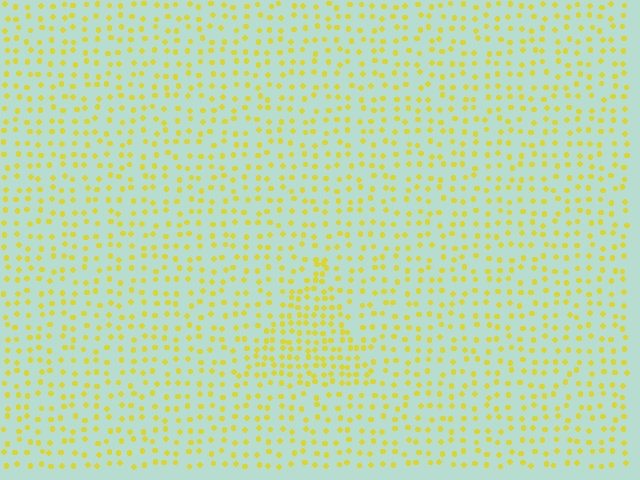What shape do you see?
I see a triangle.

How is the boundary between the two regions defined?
The boundary is defined by a change in element density (approximately 1.9x ratio). All elements are the same color, size, and shape.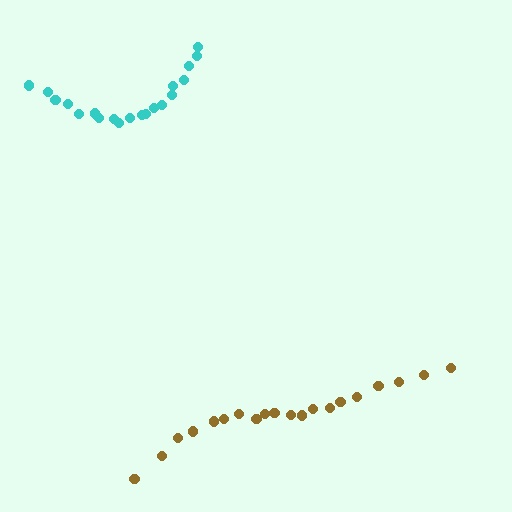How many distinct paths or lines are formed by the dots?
There are 2 distinct paths.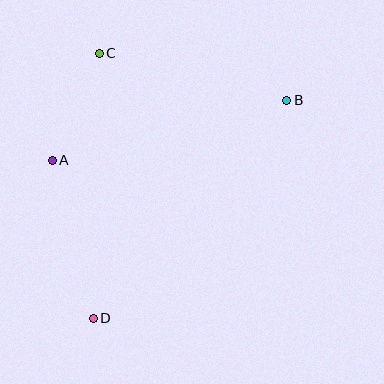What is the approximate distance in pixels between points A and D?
The distance between A and D is approximately 163 pixels.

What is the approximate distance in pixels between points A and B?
The distance between A and B is approximately 242 pixels.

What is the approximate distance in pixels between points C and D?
The distance between C and D is approximately 265 pixels.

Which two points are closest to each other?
Points A and C are closest to each other.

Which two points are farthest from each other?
Points B and D are farthest from each other.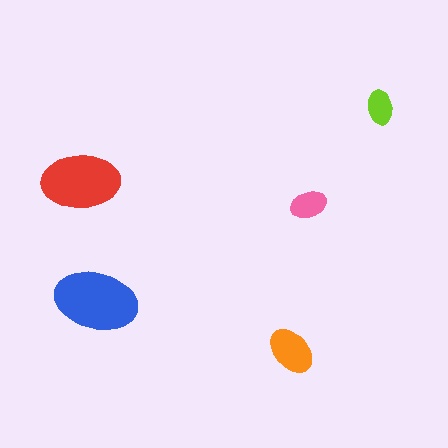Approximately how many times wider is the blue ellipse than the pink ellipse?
About 2.5 times wider.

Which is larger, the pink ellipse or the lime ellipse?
The pink one.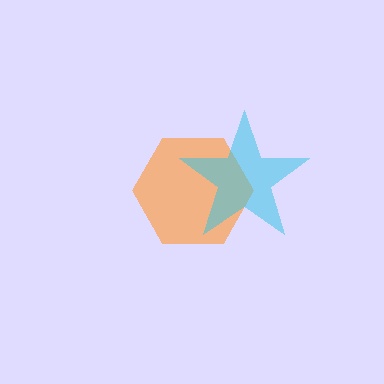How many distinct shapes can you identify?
There are 2 distinct shapes: an orange hexagon, a cyan star.